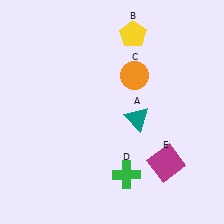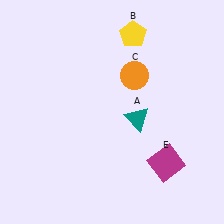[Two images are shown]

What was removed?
The green cross (D) was removed in Image 2.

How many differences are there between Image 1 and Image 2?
There is 1 difference between the two images.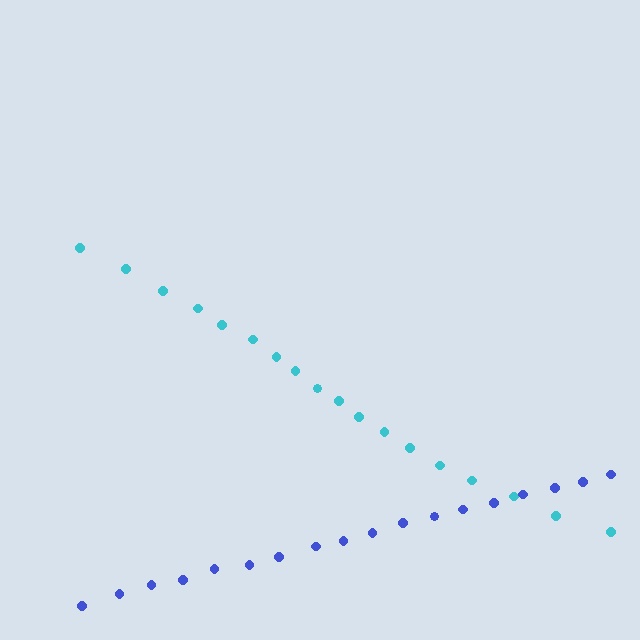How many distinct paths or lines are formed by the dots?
There are 2 distinct paths.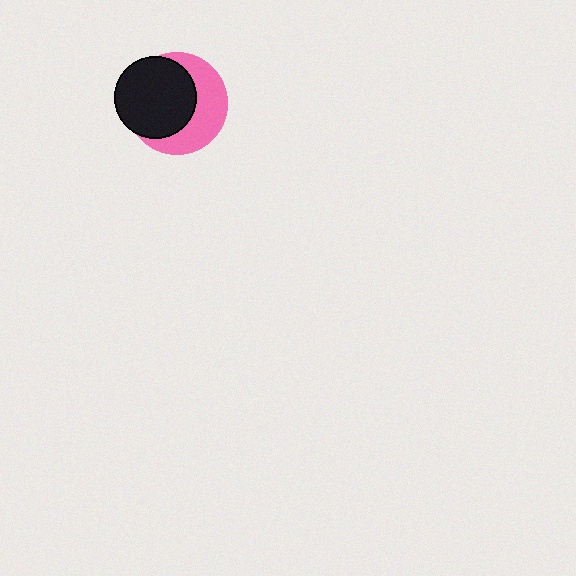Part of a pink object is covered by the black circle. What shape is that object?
It is a circle.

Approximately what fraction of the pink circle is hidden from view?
Roughly 55% of the pink circle is hidden behind the black circle.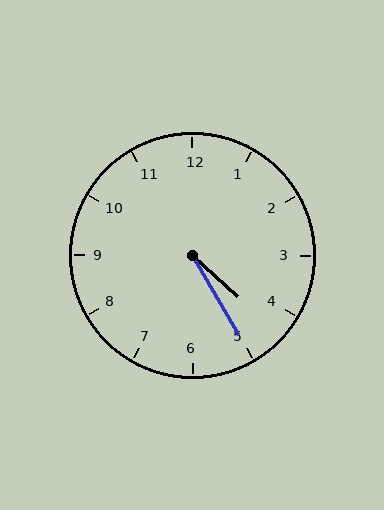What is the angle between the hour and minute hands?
Approximately 18 degrees.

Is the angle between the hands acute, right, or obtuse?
It is acute.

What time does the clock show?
4:25.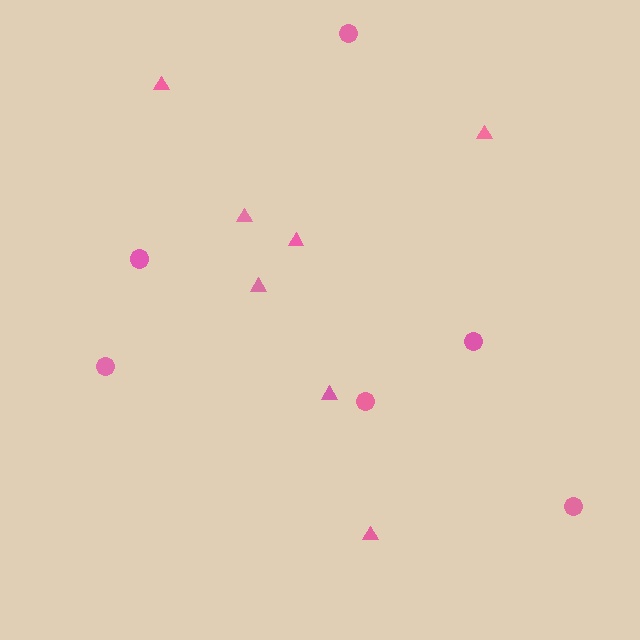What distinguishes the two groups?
There are 2 groups: one group of circles (6) and one group of triangles (7).